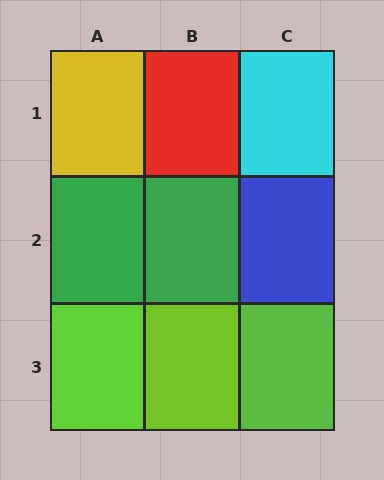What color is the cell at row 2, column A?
Green.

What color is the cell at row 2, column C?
Blue.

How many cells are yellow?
1 cell is yellow.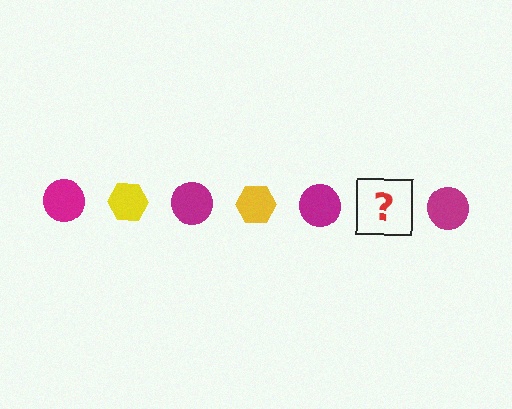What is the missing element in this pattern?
The missing element is a yellow hexagon.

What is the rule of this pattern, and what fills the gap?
The rule is that the pattern alternates between magenta circle and yellow hexagon. The gap should be filled with a yellow hexagon.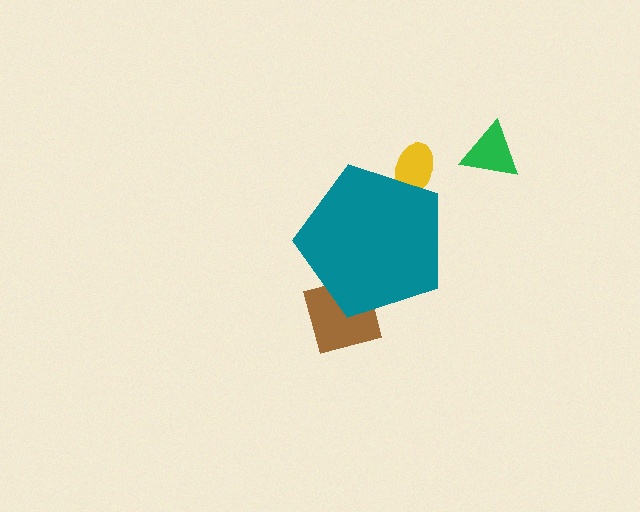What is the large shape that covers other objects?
A teal pentagon.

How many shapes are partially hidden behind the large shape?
2 shapes are partially hidden.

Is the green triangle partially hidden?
No, the green triangle is fully visible.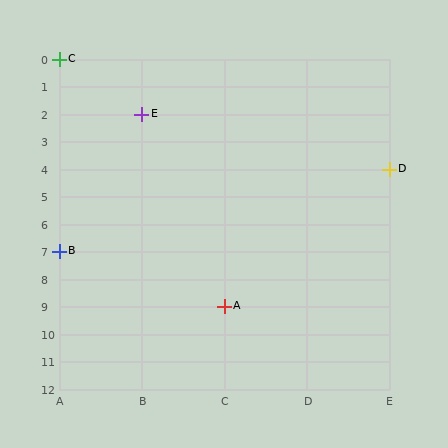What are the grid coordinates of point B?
Point B is at grid coordinates (A, 7).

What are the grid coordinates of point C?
Point C is at grid coordinates (A, 0).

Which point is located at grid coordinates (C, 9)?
Point A is at (C, 9).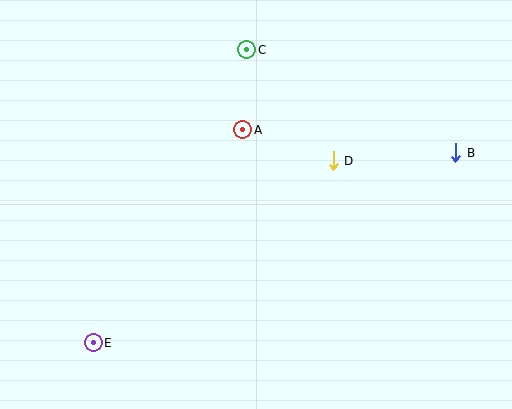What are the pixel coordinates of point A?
Point A is at (243, 130).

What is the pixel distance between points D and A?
The distance between D and A is 96 pixels.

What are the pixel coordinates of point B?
Point B is at (456, 153).